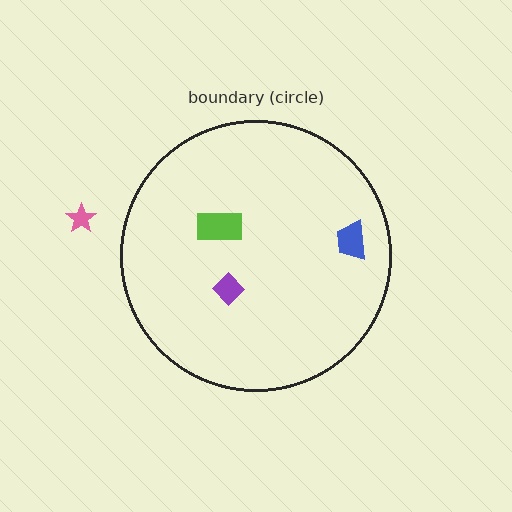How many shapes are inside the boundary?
3 inside, 1 outside.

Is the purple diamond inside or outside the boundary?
Inside.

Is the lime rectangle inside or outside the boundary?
Inside.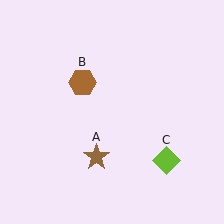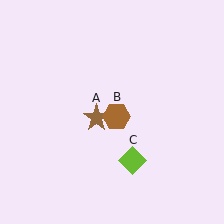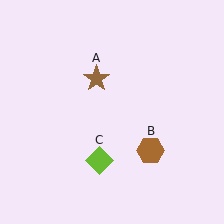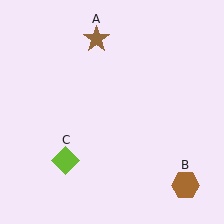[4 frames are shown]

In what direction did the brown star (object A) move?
The brown star (object A) moved up.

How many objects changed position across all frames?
3 objects changed position: brown star (object A), brown hexagon (object B), lime diamond (object C).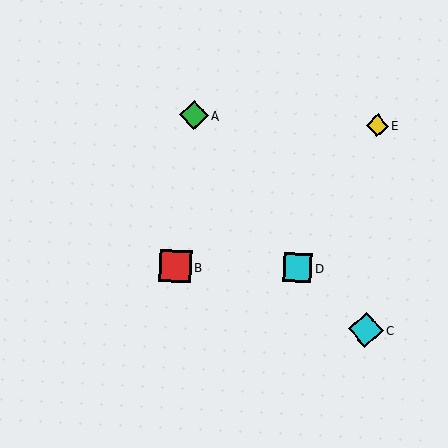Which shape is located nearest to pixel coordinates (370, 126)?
The yellow diamond (labeled E) at (377, 125) is nearest to that location.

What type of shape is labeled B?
Shape B is a red square.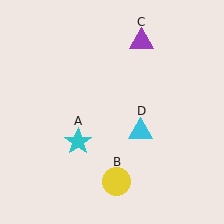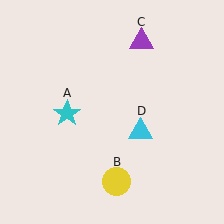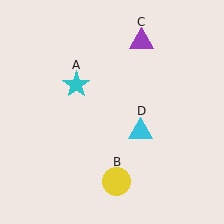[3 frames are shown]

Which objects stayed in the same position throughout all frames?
Yellow circle (object B) and purple triangle (object C) and cyan triangle (object D) remained stationary.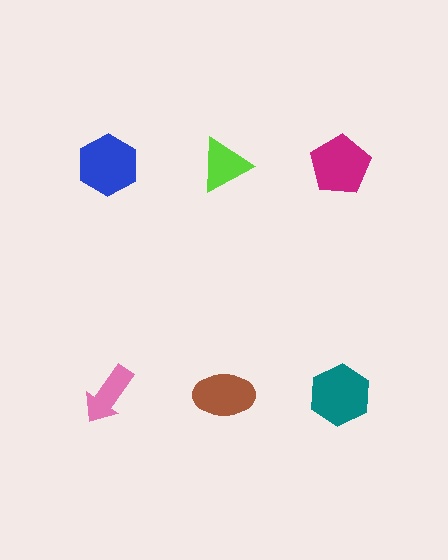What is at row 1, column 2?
A lime triangle.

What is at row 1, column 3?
A magenta pentagon.